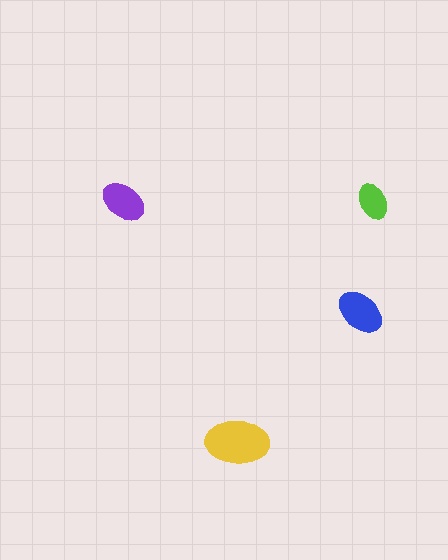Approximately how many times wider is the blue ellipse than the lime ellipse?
About 1.5 times wider.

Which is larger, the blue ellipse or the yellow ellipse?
The yellow one.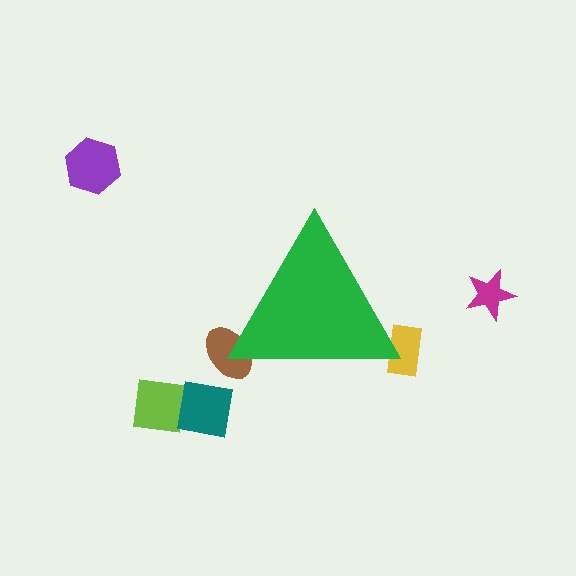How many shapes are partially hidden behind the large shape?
2 shapes are partially hidden.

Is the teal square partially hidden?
No, the teal square is fully visible.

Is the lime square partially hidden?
No, the lime square is fully visible.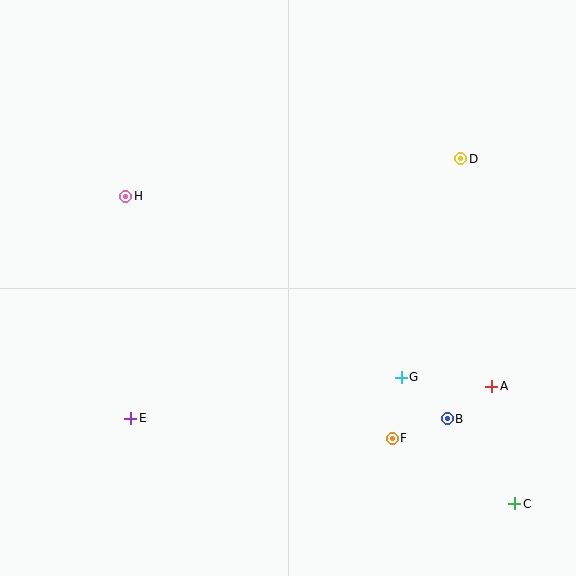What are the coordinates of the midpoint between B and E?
The midpoint between B and E is at (289, 419).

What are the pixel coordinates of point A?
Point A is at (492, 386).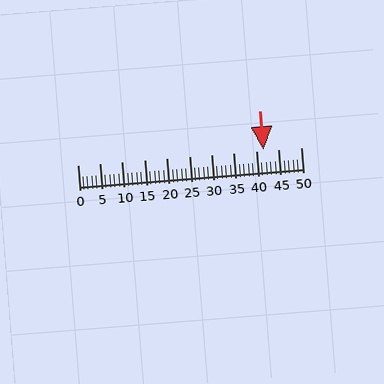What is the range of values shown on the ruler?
The ruler shows values from 0 to 50.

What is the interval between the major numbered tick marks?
The major tick marks are spaced 5 units apart.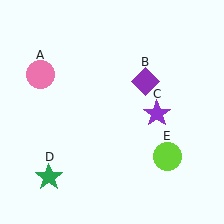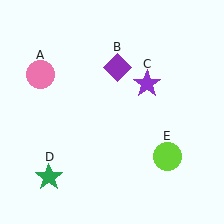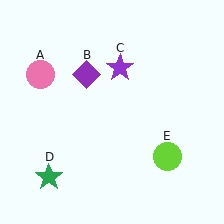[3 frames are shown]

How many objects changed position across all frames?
2 objects changed position: purple diamond (object B), purple star (object C).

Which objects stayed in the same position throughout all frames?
Pink circle (object A) and green star (object D) and lime circle (object E) remained stationary.